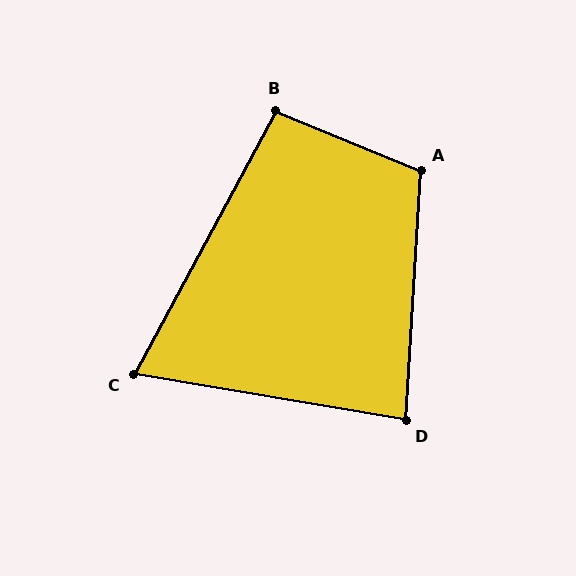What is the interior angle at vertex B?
Approximately 96 degrees (obtuse).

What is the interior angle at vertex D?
Approximately 84 degrees (acute).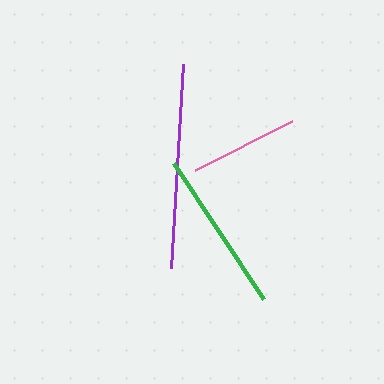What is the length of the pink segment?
The pink segment is approximately 108 pixels long.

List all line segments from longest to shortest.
From longest to shortest: purple, green, pink.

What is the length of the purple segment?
The purple segment is approximately 204 pixels long.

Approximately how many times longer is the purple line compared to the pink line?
The purple line is approximately 1.9 times the length of the pink line.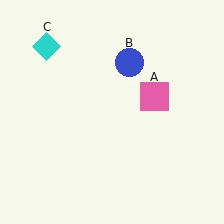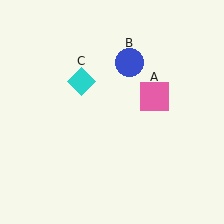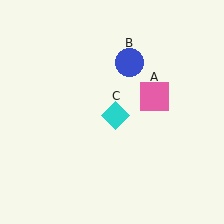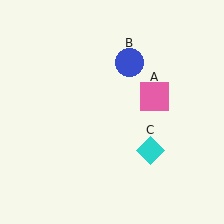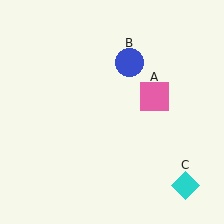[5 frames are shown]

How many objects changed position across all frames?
1 object changed position: cyan diamond (object C).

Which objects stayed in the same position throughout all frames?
Pink square (object A) and blue circle (object B) remained stationary.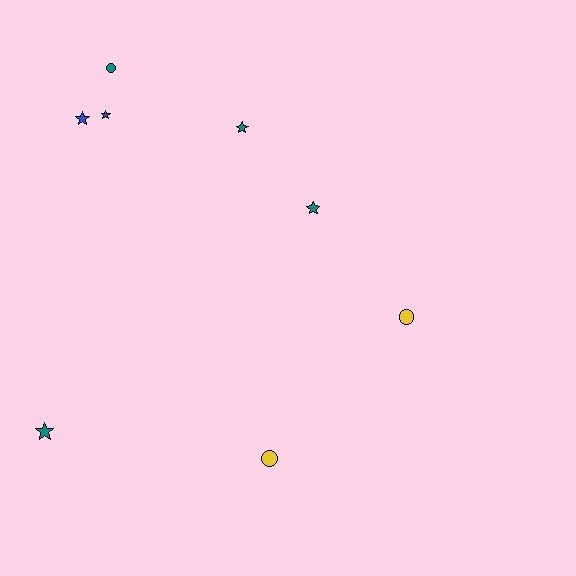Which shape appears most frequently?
Star, with 5 objects.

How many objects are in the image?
There are 8 objects.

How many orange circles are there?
There are no orange circles.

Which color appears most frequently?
Teal, with 4 objects.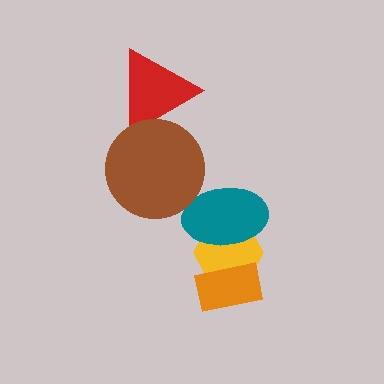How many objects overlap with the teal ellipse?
1 object overlaps with the teal ellipse.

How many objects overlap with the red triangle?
1 object overlaps with the red triangle.